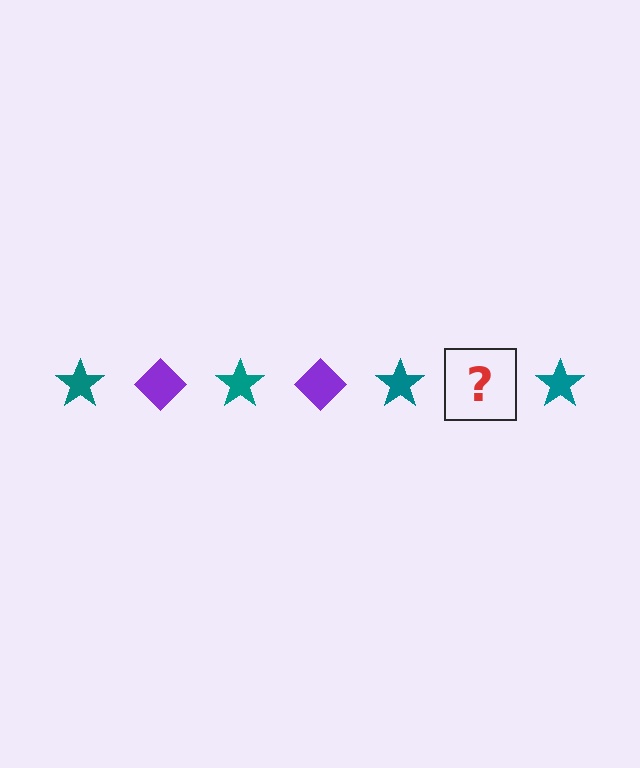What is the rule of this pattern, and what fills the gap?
The rule is that the pattern alternates between teal star and purple diamond. The gap should be filled with a purple diamond.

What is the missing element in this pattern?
The missing element is a purple diamond.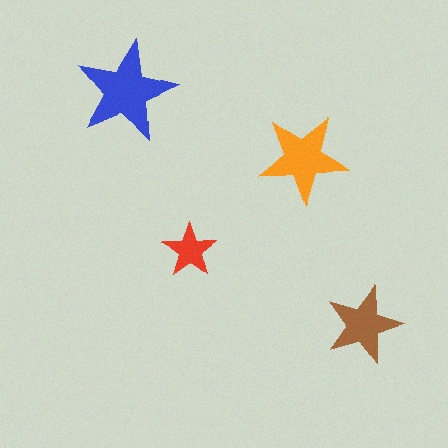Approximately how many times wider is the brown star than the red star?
About 1.5 times wider.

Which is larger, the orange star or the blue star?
The blue one.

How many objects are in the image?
There are 4 objects in the image.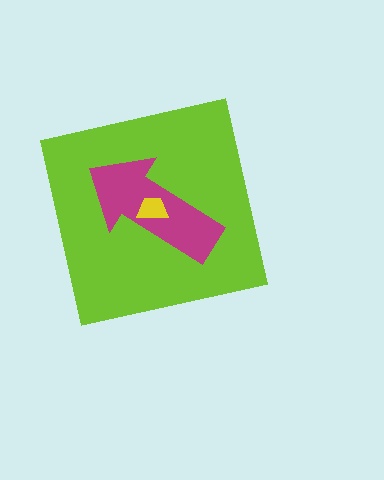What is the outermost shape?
The lime square.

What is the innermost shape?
The yellow trapezoid.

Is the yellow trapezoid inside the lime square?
Yes.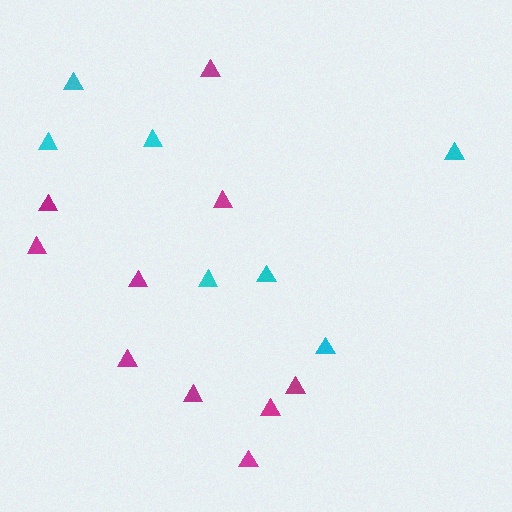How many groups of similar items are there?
There are 2 groups: one group of magenta triangles (10) and one group of cyan triangles (7).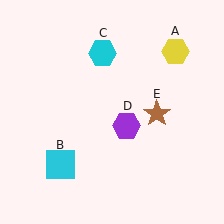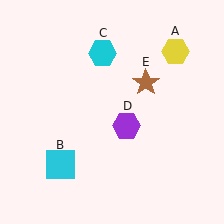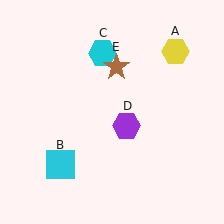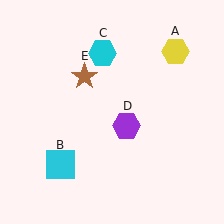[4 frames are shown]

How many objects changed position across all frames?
1 object changed position: brown star (object E).